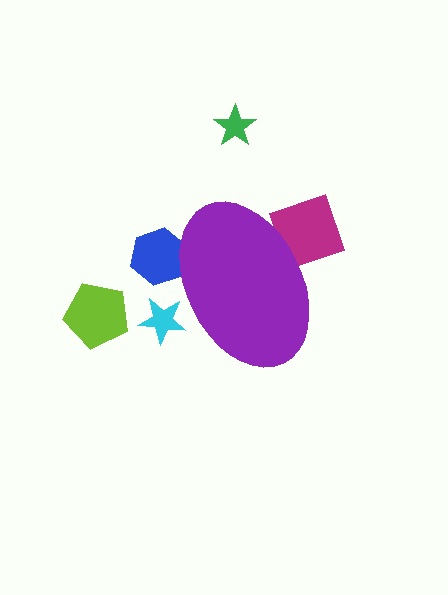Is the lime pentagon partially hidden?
No, the lime pentagon is fully visible.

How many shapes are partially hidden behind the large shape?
3 shapes are partially hidden.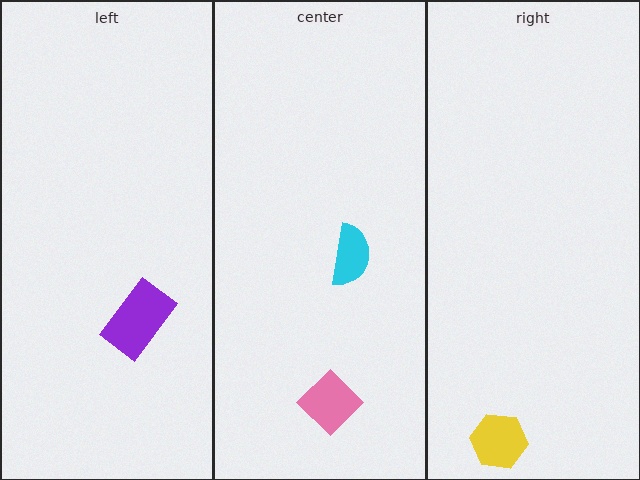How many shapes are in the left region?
1.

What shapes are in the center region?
The cyan semicircle, the pink diamond.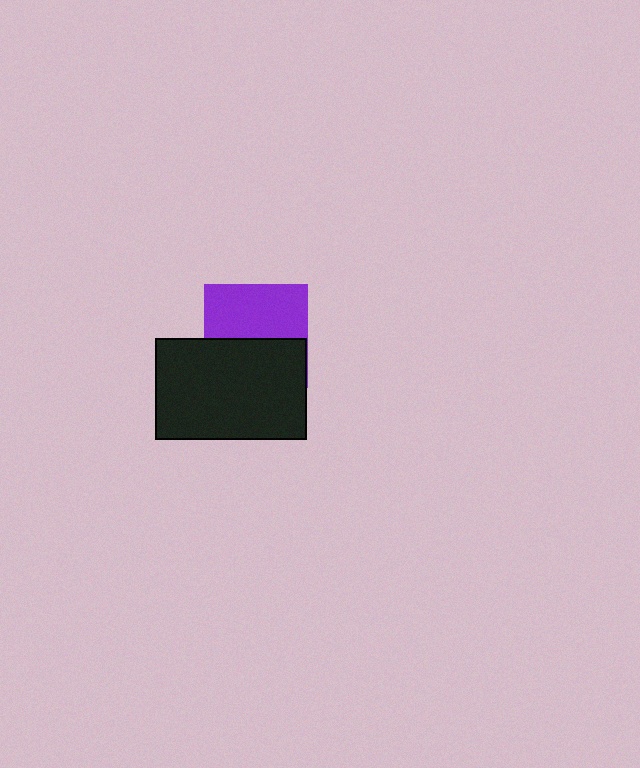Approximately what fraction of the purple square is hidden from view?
Roughly 48% of the purple square is hidden behind the black rectangle.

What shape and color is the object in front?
The object in front is a black rectangle.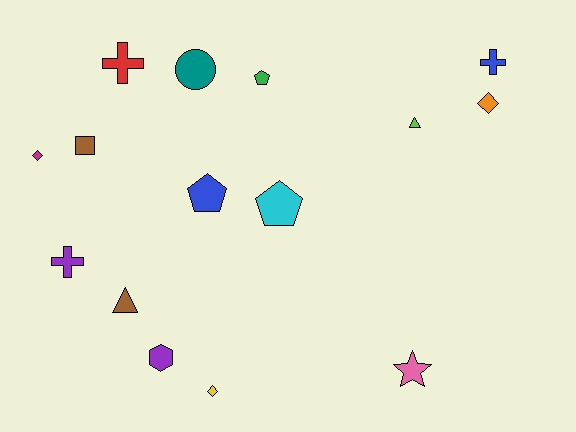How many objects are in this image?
There are 15 objects.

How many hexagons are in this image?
There is 1 hexagon.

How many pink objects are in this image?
There is 1 pink object.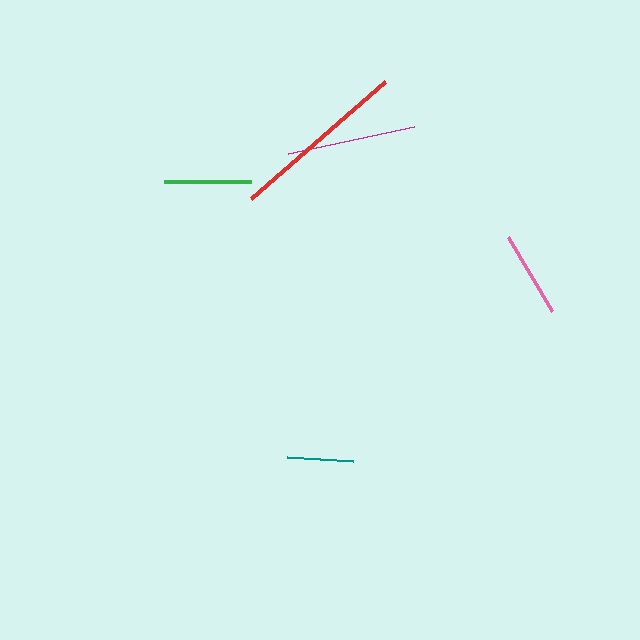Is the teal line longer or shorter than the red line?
The red line is longer than the teal line.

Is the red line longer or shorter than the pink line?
The red line is longer than the pink line.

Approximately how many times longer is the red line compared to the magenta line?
The red line is approximately 1.4 times the length of the magenta line.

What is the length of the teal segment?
The teal segment is approximately 67 pixels long.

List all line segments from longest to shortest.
From longest to shortest: red, magenta, green, pink, teal.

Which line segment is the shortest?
The teal line is the shortest at approximately 67 pixels.